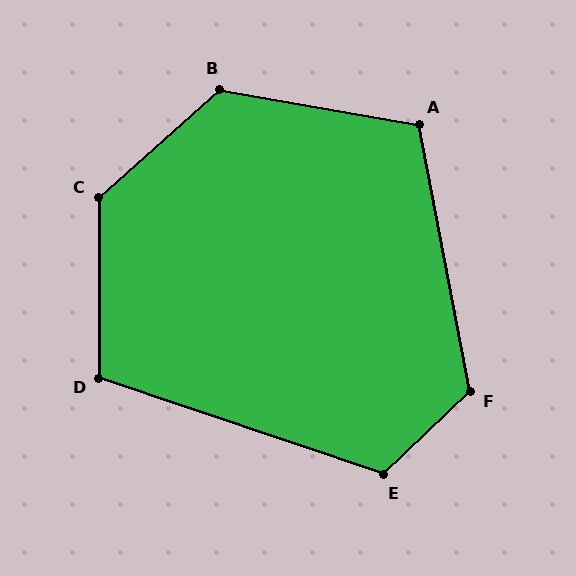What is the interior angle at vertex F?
Approximately 123 degrees (obtuse).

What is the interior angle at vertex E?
Approximately 118 degrees (obtuse).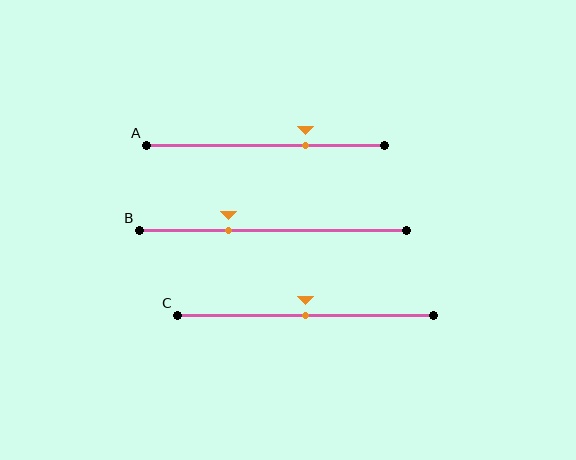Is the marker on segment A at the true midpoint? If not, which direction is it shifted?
No, the marker on segment A is shifted to the right by about 17% of the segment length.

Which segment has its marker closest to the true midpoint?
Segment C has its marker closest to the true midpoint.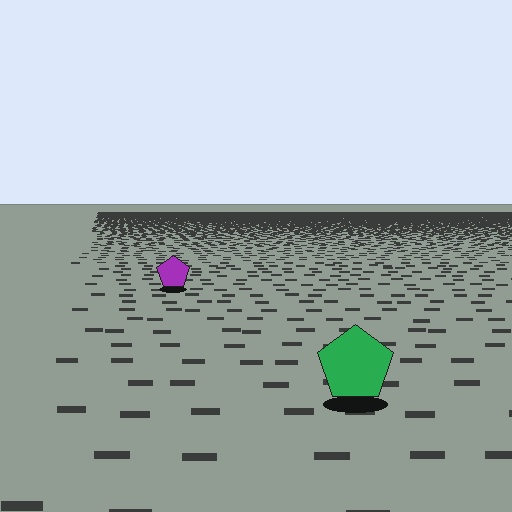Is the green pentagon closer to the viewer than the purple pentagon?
Yes. The green pentagon is closer — you can tell from the texture gradient: the ground texture is coarser near it.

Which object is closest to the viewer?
The green pentagon is closest. The texture marks near it are larger and more spread out.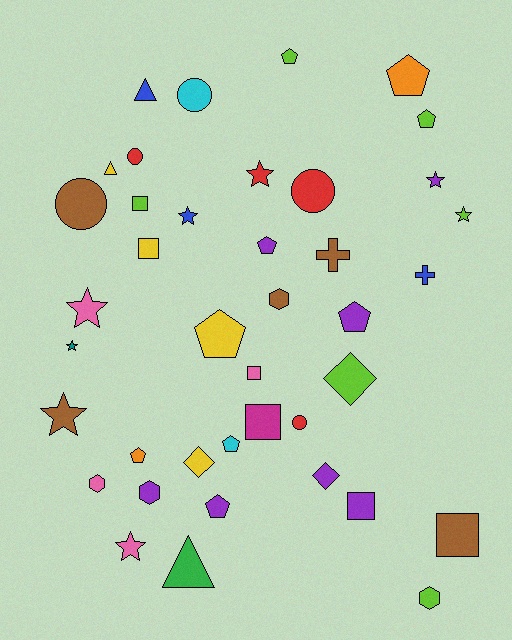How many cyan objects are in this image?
There are 2 cyan objects.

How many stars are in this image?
There are 8 stars.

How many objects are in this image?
There are 40 objects.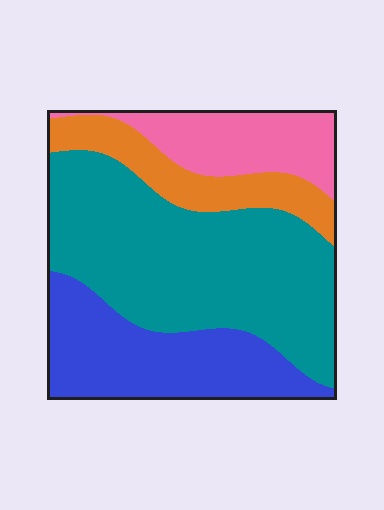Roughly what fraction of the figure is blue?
Blue takes up between a sixth and a third of the figure.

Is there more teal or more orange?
Teal.